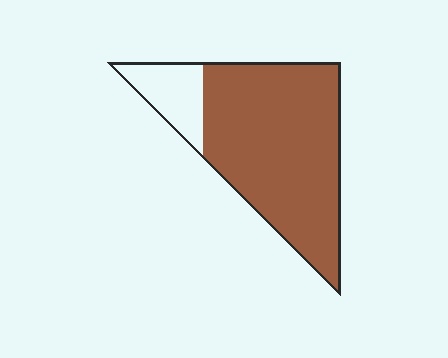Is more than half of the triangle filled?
Yes.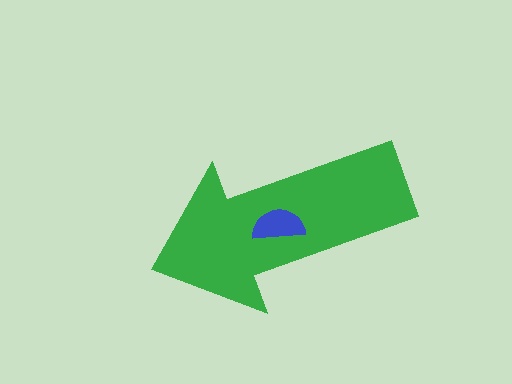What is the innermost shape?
The blue semicircle.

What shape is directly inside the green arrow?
The blue semicircle.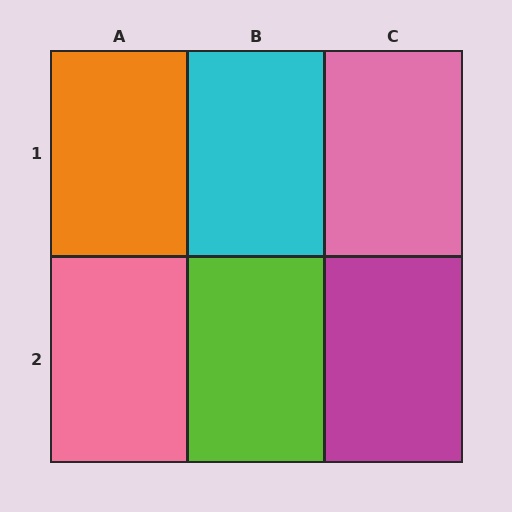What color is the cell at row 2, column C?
Magenta.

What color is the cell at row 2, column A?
Pink.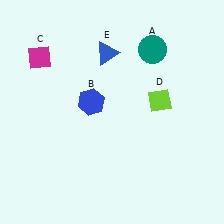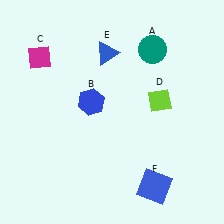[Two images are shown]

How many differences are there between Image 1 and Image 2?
There is 1 difference between the two images.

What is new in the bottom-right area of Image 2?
A blue square (F) was added in the bottom-right area of Image 2.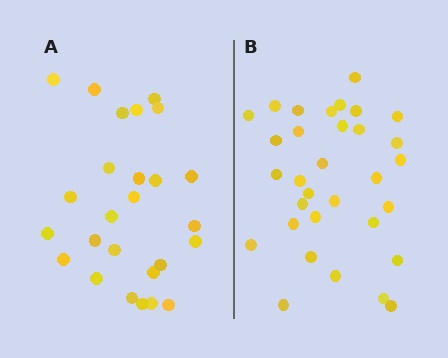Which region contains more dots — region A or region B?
Region B (the right region) has more dots.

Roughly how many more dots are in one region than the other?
Region B has about 6 more dots than region A.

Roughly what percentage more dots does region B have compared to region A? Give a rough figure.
About 25% more.